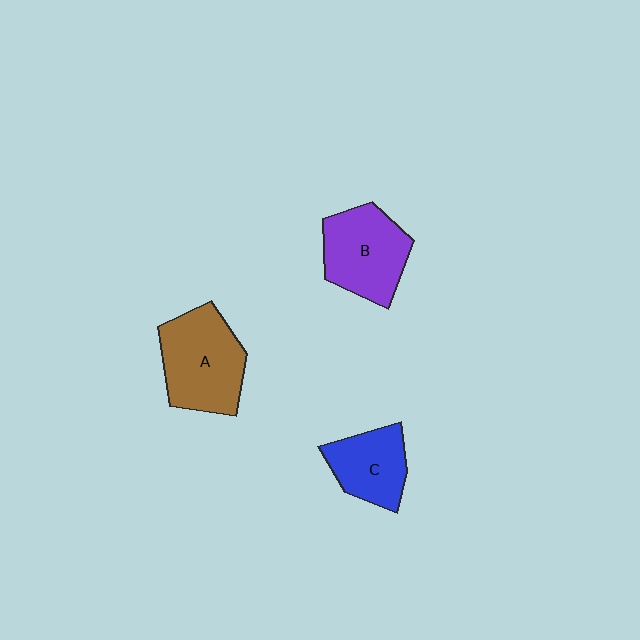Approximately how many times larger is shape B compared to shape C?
Approximately 1.3 times.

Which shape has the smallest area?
Shape C (blue).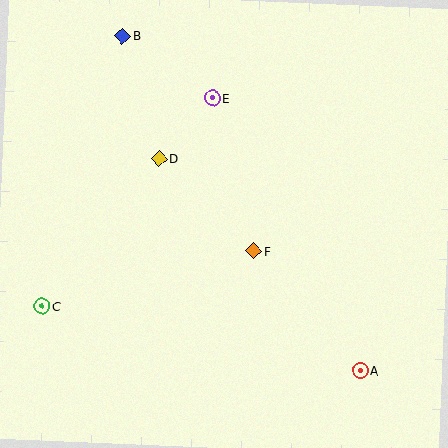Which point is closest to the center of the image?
Point F at (254, 251) is closest to the center.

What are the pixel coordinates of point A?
Point A is at (360, 371).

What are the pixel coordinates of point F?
Point F is at (254, 251).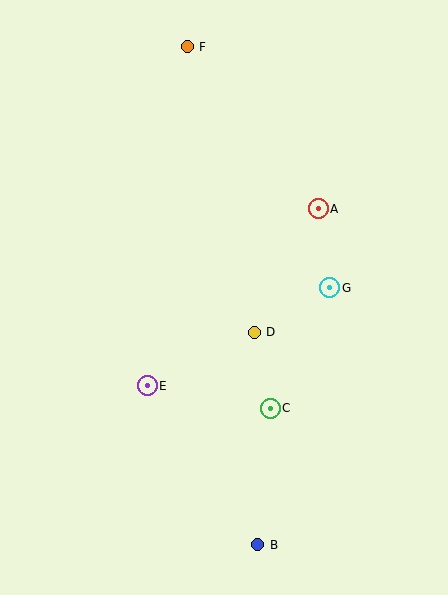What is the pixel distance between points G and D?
The distance between G and D is 88 pixels.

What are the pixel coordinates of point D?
Point D is at (254, 332).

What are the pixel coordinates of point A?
Point A is at (318, 209).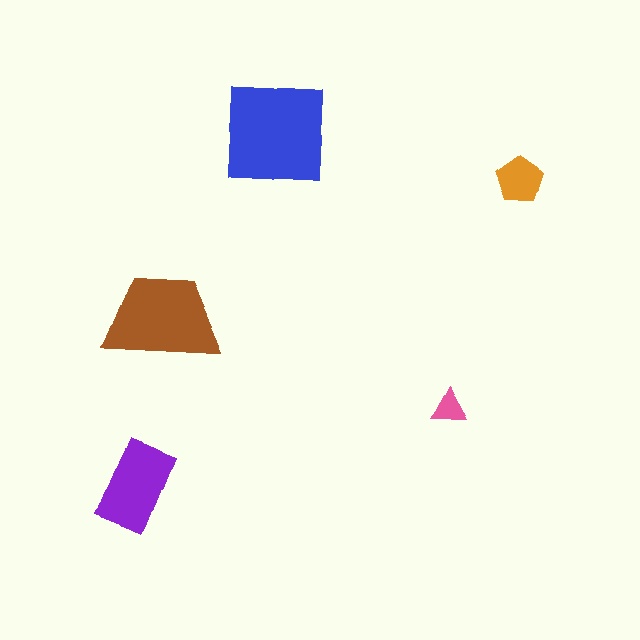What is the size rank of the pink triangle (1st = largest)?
5th.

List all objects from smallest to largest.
The pink triangle, the orange pentagon, the purple rectangle, the brown trapezoid, the blue square.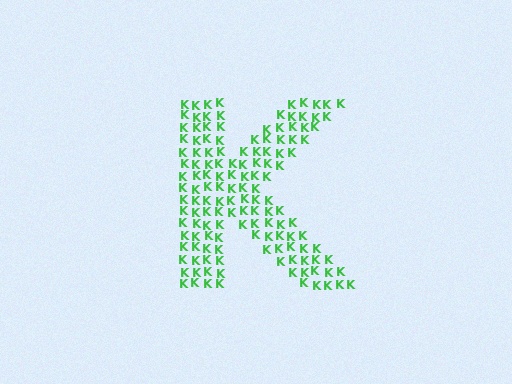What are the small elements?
The small elements are letter K's.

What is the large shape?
The large shape is the letter K.